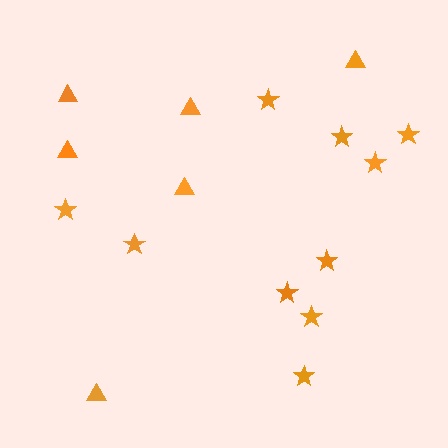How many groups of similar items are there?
There are 2 groups: one group of triangles (6) and one group of stars (10).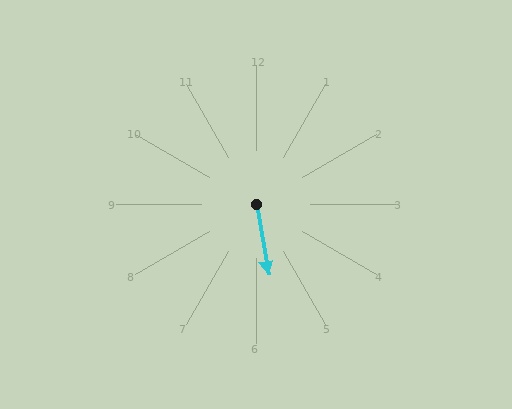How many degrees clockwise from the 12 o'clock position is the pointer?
Approximately 170 degrees.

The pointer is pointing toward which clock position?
Roughly 6 o'clock.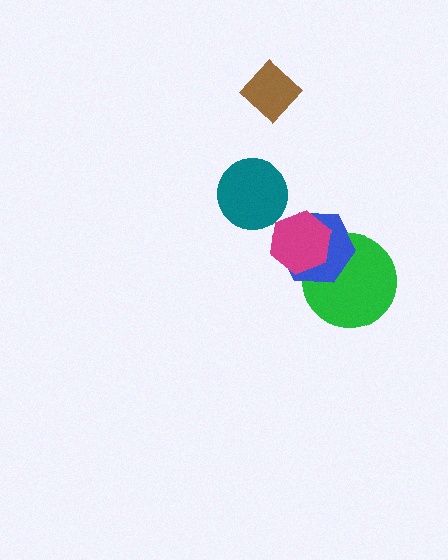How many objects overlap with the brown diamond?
0 objects overlap with the brown diamond.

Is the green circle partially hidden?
Yes, it is partially covered by another shape.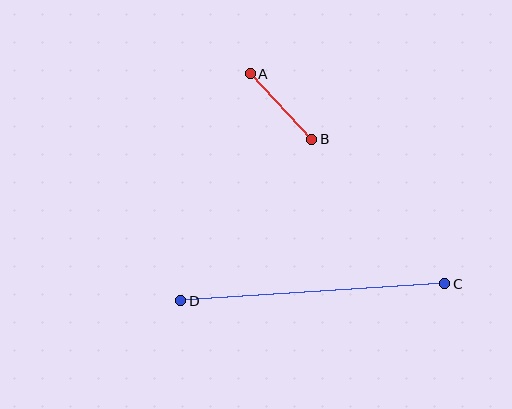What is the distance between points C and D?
The distance is approximately 265 pixels.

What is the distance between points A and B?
The distance is approximately 90 pixels.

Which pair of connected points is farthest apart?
Points C and D are farthest apart.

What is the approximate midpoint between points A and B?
The midpoint is at approximately (281, 107) pixels.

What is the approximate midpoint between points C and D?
The midpoint is at approximately (313, 292) pixels.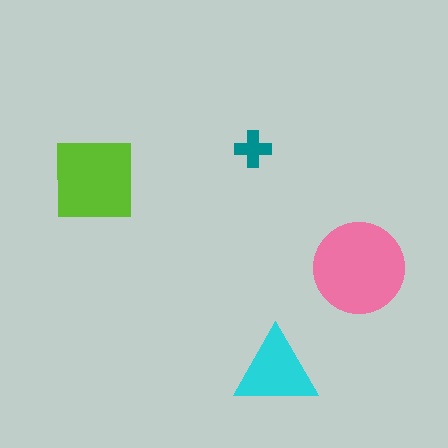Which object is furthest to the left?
The lime square is leftmost.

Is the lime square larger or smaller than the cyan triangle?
Larger.